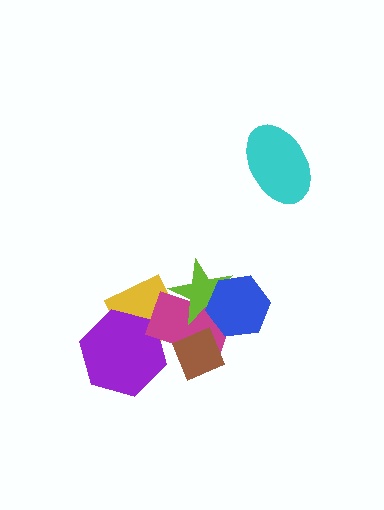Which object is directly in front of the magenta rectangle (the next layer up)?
The lime star is directly in front of the magenta rectangle.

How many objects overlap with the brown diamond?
1 object overlaps with the brown diamond.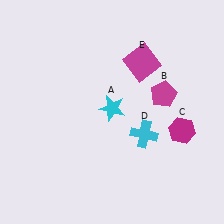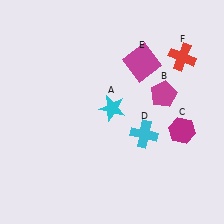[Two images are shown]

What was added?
A red cross (F) was added in Image 2.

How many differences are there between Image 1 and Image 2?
There is 1 difference between the two images.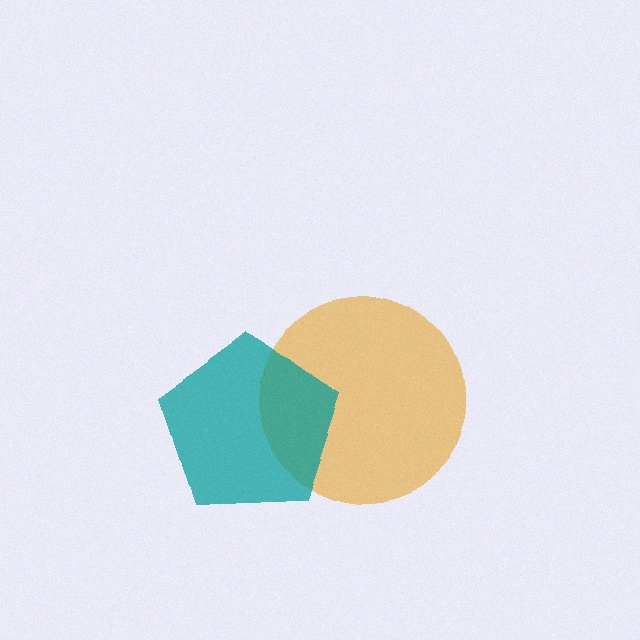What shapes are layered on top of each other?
The layered shapes are: an orange circle, a teal pentagon.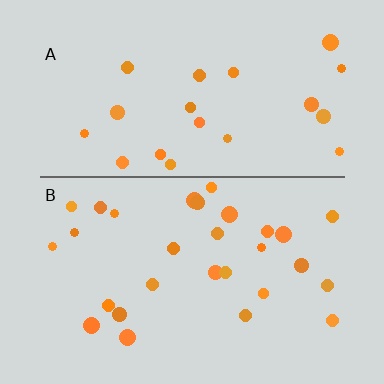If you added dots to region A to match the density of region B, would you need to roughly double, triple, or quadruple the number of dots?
Approximately double.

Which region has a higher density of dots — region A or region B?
B (the bottom).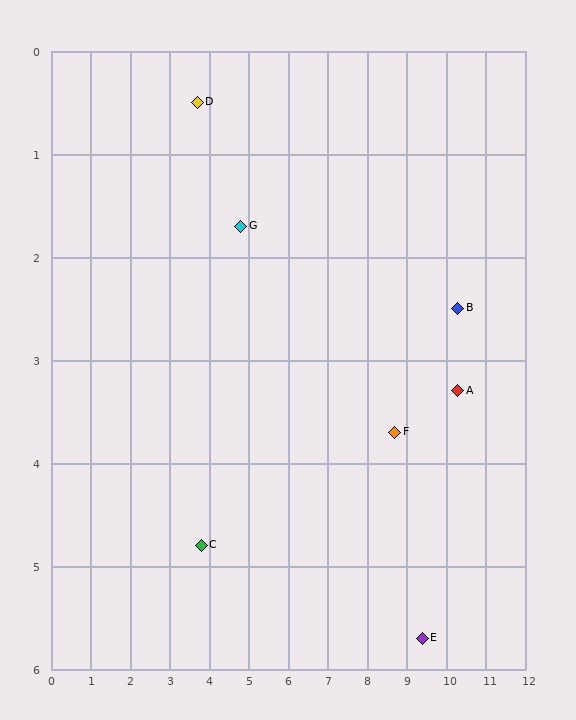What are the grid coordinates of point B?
Point B is at approximately (10.3, 2.5).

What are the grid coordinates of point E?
Point E is at approximately (9.4, 5.7).